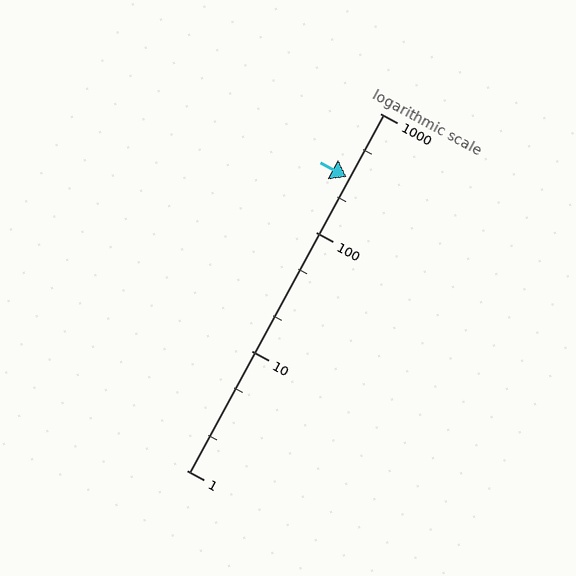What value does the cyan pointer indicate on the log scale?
The pointer indicates approximately 290.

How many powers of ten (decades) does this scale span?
The scale spans 3 decades, from 1 to 1000.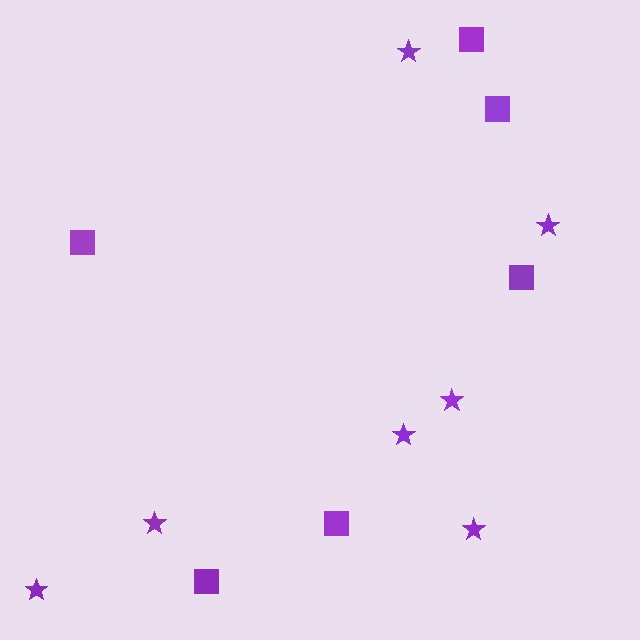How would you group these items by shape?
There are 2 groups: one group of squares (6) and one group of stars (7).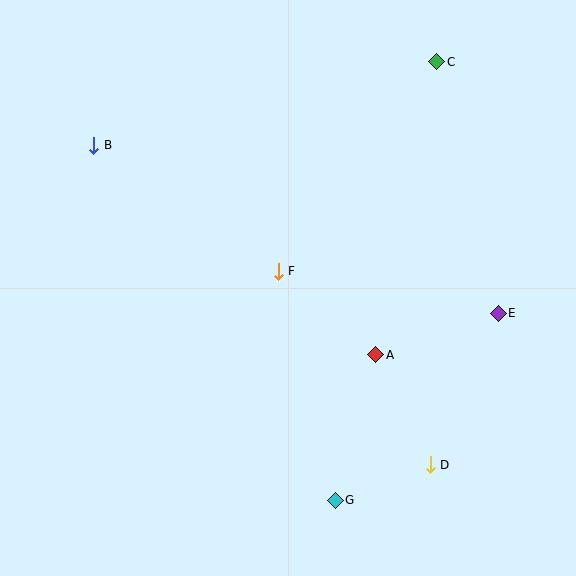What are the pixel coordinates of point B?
Point B is at (94, 145).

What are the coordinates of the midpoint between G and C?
The midpoint between G and C is at (386, 281).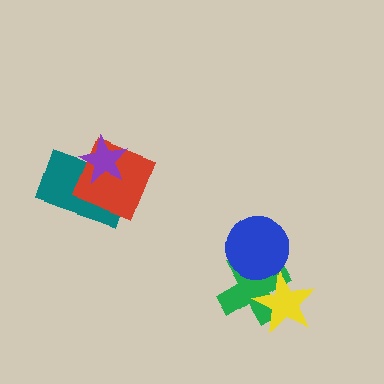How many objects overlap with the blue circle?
1 object overlaps with the blue circle.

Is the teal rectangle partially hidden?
Yes, it is partially covered by another shape.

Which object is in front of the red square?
The purple star is in front of the red square.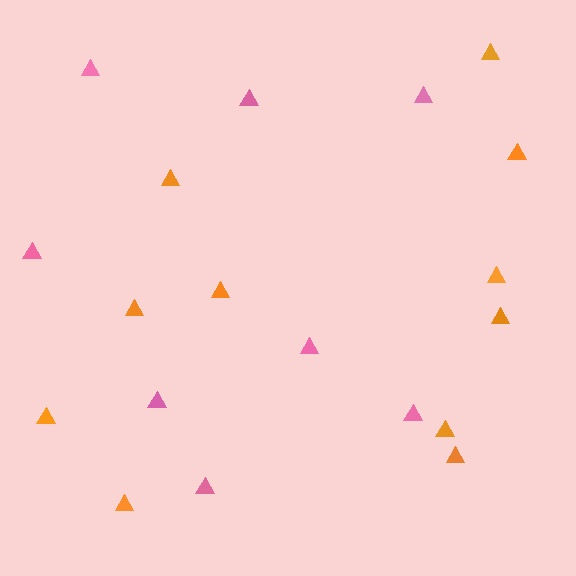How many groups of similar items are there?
There are 2 groups: one group of orange triangles (11) and one group of pink triangles (8).